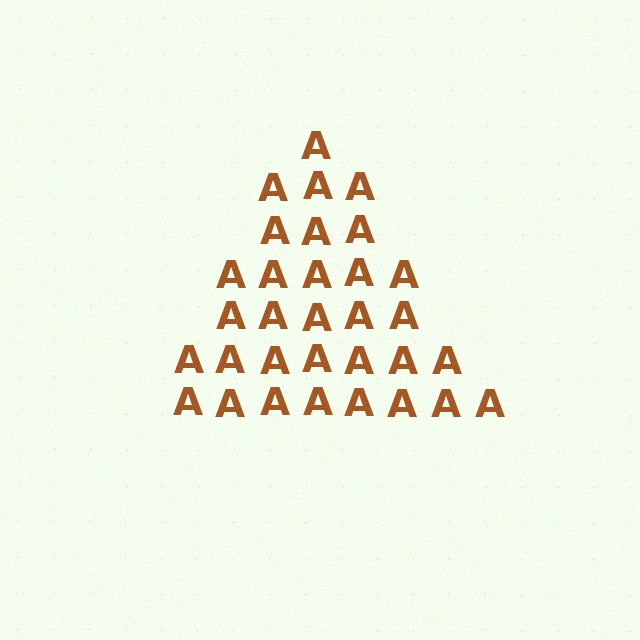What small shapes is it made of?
It is made of small letter A's.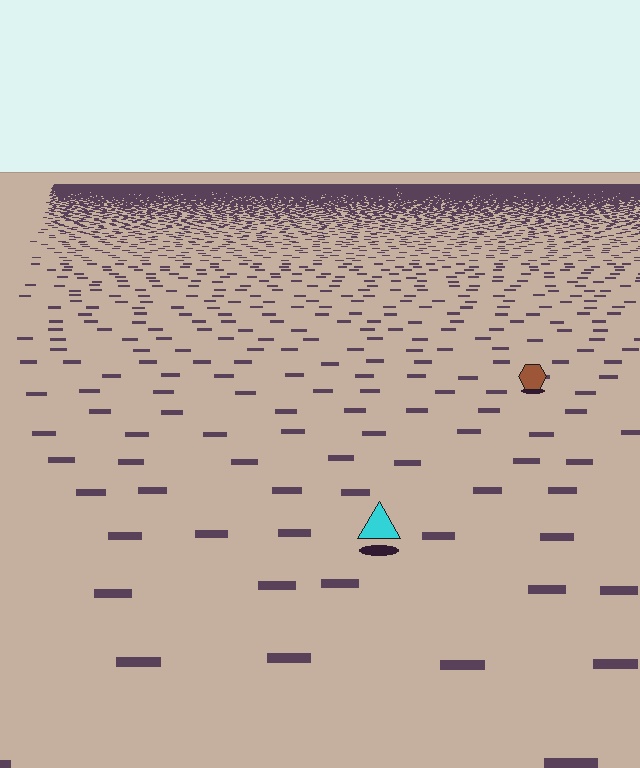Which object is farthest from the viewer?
The brown hexagon is farthest from the viewer. It appears smaller and the ground texture around it is denser.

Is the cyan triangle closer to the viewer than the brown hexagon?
Yes. The cyan triangle is closer — you can tell from the texture gradient: the ground texture is coarser near it.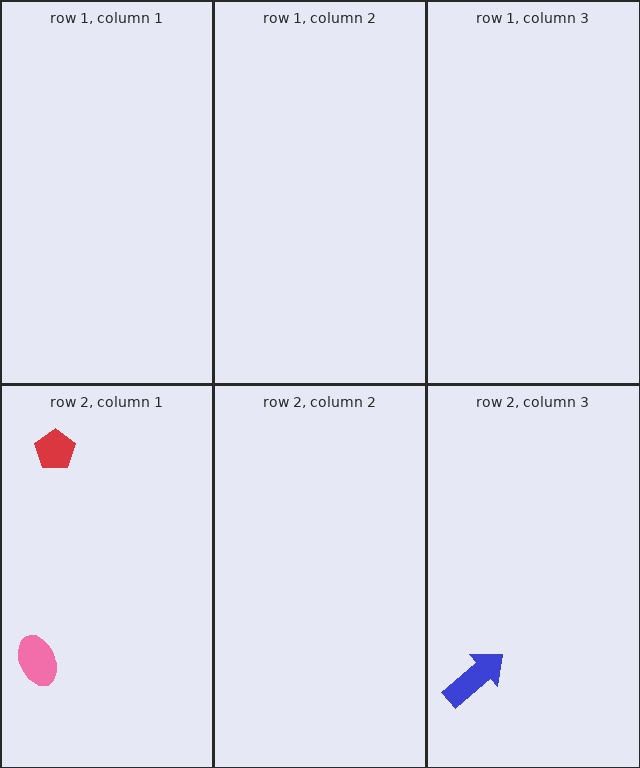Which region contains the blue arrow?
The row 2, column 3 region.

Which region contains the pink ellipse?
The row 2, column 1 region.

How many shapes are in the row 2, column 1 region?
2.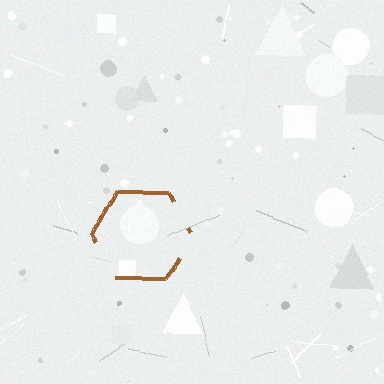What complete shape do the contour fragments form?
The contour fragments form a hexagon.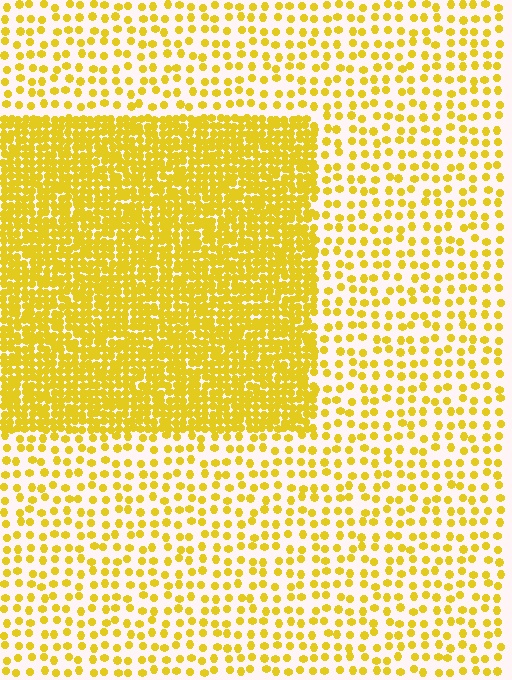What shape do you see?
I see a rectangle.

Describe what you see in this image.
The image contains small yellow elements arranged at two different densities. A rectangle-shaped region is visible where the elements are more densely packed than the surrounding area.